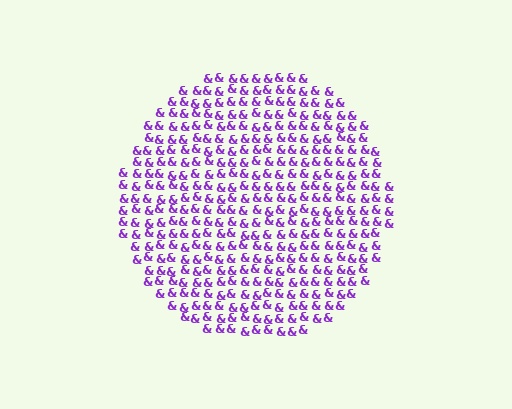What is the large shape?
The large shape is a circle.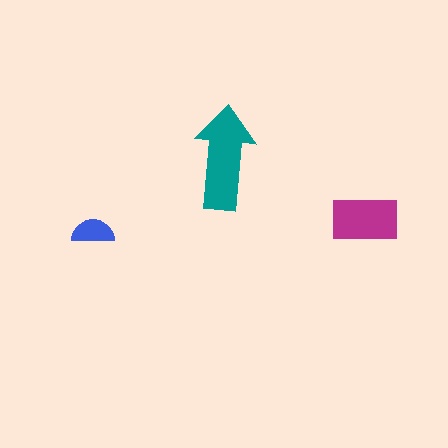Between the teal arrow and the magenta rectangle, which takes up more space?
The teal arrow.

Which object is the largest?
The teal arrow.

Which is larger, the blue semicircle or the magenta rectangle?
The magenta rectangle.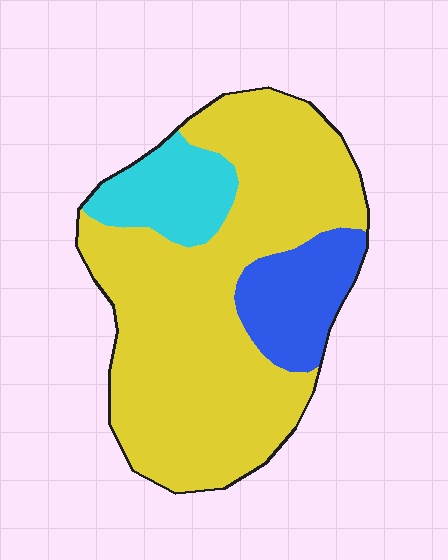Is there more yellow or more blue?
Yellow.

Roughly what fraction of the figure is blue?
Blue covers about 15% of the figure.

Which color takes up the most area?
Yellow, at roughly 70%.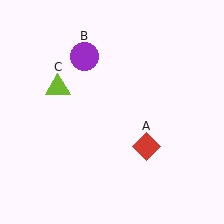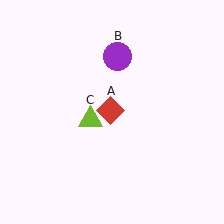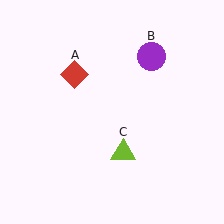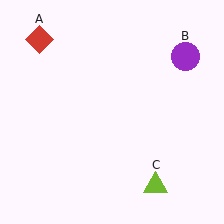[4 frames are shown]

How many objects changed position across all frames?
3 objects changed position: red diamond (object A), purple circle (object B), lime triangle (object C).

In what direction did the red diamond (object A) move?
The red diamond (object A) moved up and to the left.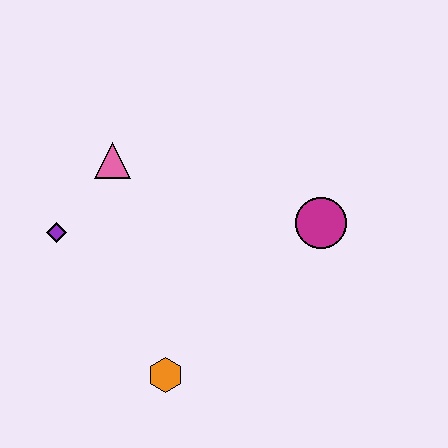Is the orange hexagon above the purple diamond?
No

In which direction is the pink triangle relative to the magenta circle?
The pink triangle is to the left of the magenta circle.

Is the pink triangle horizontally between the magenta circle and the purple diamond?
Yes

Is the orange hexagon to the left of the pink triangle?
No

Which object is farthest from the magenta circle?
The purple diamond is farthest from the magenta circle.